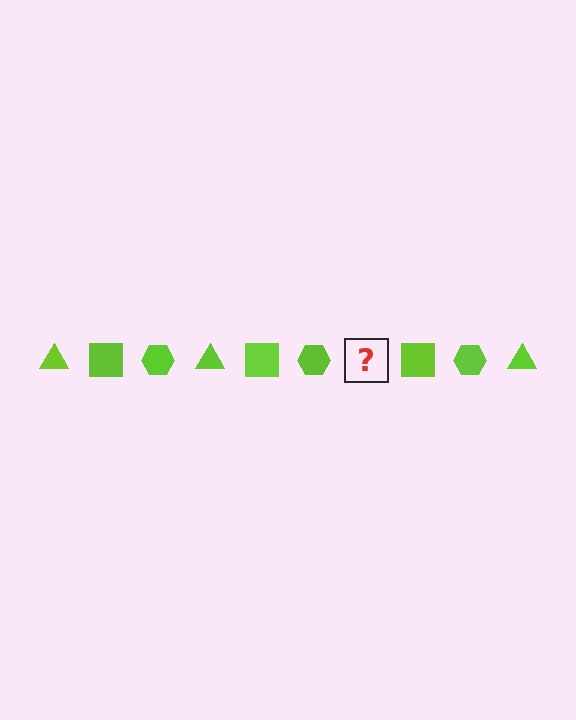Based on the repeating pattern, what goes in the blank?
The blank should be a lime triangle.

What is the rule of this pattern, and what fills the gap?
The rule is that the pattern cycles through triangle, square, hexagon shapes in lime. The gap should be filled with a lime triangle.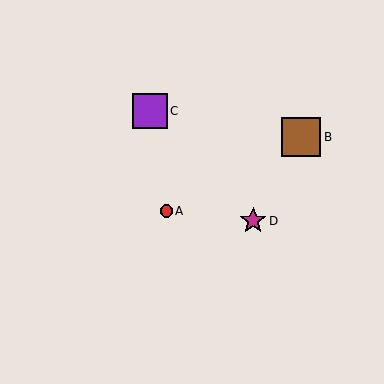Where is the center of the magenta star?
The center of the magenta star is at (253, 221).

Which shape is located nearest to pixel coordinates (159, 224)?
The red circle (labeled A) at (166, 211) is nearest to that location.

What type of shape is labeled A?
Shape A is a red circle.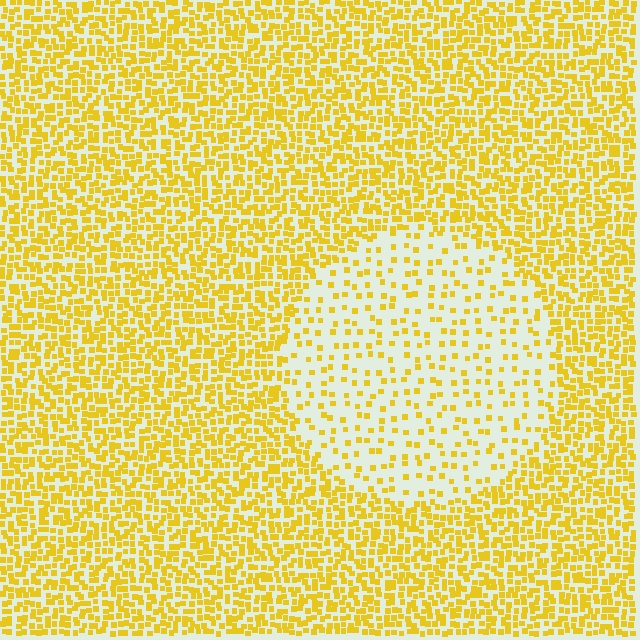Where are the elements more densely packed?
The elements are more densely packed outside the circle boundary.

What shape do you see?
I see a circle.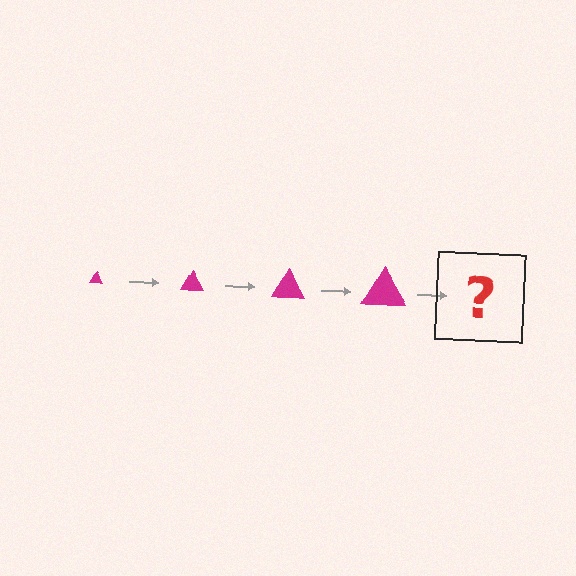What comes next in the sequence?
The next element should be a magenta triangle, larger than the previous one.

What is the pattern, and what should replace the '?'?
The pattern is that the triangle gets progressively larger each step. The '?' should be a magenta triangle, larger than the previous one.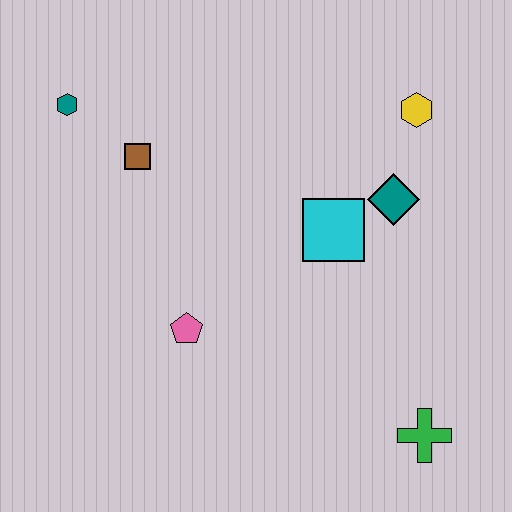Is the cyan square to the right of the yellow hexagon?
No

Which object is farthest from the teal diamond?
The teal hexagon is farthest from the teal diamond.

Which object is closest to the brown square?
The teal hexagon is closest to the brown square.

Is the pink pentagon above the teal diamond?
No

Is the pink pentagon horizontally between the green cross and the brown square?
Yes